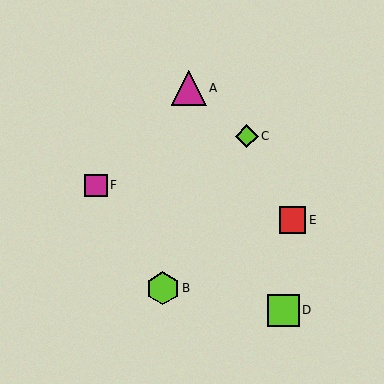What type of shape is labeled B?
Shape B is a lime hexagon.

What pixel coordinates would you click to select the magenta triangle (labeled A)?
Click at (189, 88) to select the magenta triangle A.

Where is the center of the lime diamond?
The center of the lime diamond is at (247, 136).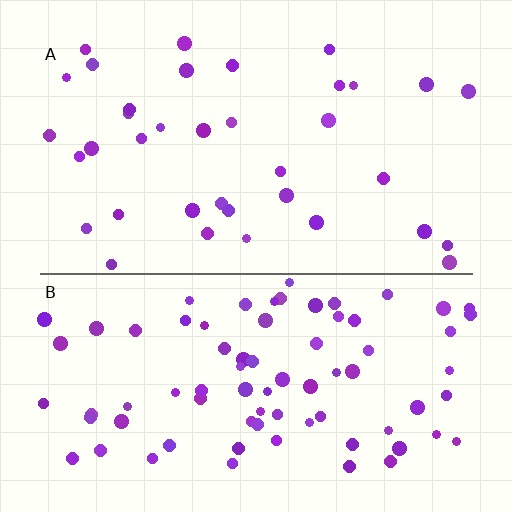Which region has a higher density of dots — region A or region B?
B (the bottom).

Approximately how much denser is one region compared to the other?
Approximately 2.1× — region B over region A.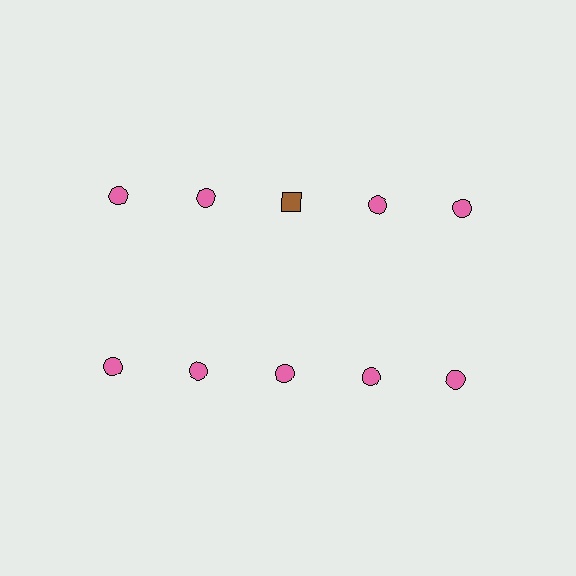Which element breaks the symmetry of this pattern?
The brown square in the top row, center column breaks the symmetry. All other shapes are pink circles.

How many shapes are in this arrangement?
There are 10 shapes arranged in a grid pattern.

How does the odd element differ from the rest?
It differs in both color (brown instead of pink) and shape (square instead of circle).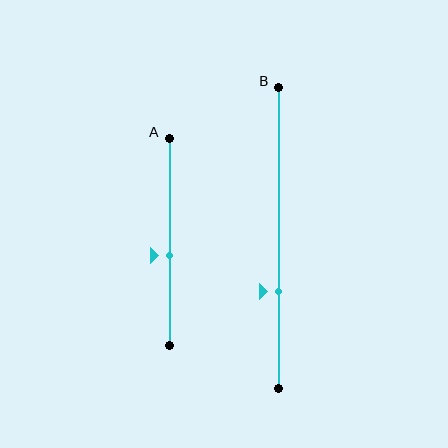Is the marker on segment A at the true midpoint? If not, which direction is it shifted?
No, the marker on segment A is shifted downward by about 7% of the segment length.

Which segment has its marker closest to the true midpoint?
Segment A has its marker closest to the true midpoint.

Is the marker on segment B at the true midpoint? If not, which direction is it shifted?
No, the marker on segment B is shifted downward by about 18% of the segment length.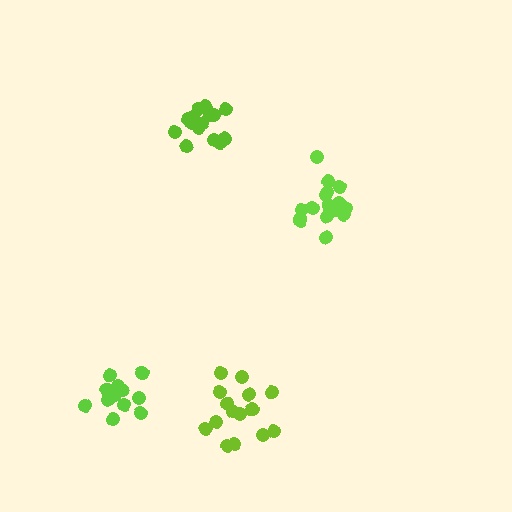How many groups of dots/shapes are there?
There are 4 groups.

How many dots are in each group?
Group 1: 18 dots, Group 2: 14 dots, Group 3: 17 dots, Group 4: 15 dots (64 total).